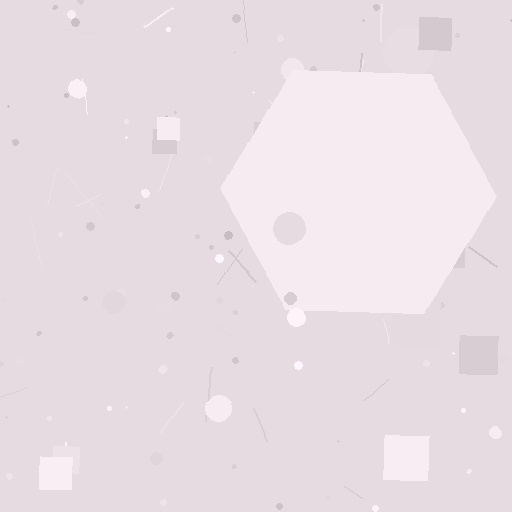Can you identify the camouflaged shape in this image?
The camouflaged shape is a hexagon.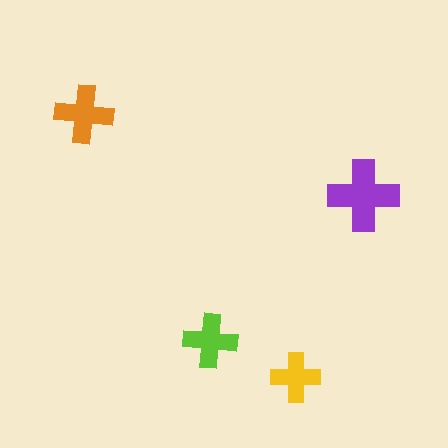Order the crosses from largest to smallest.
the purple one, the orange one, the lime one, the yellow one.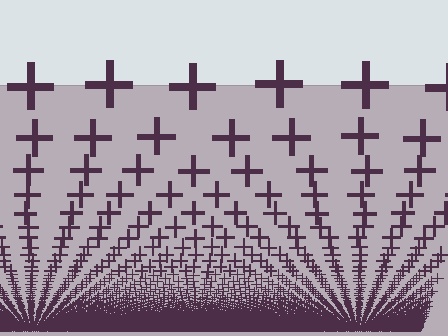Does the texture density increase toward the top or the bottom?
Density increases toward the bottom.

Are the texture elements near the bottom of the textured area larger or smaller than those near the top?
Smaller. The gradient is inverted — elements near the bottom are smaller and denser.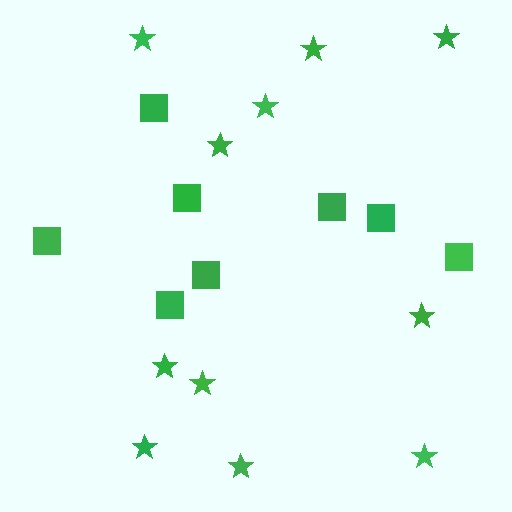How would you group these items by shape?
There are 2 groups: one group of stars (11) and one group of squares (8).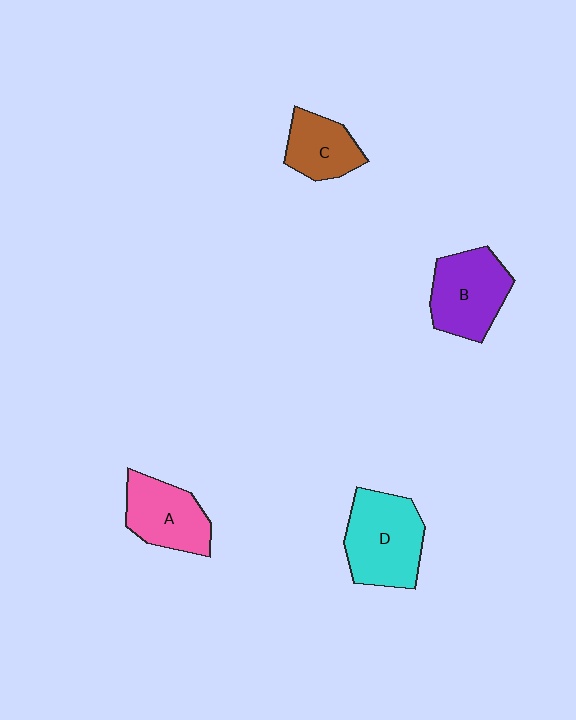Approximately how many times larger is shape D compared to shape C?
Approximately 1.6 times.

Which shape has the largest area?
Shape D (cyan).